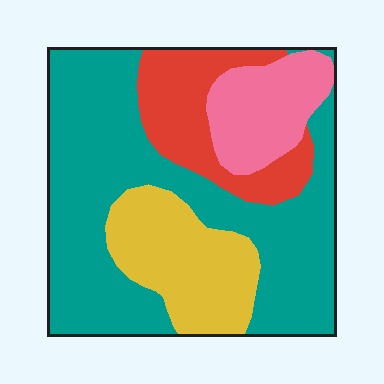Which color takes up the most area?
Teal, at roughly 55%.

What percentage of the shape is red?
Red covers about 15% of the shape.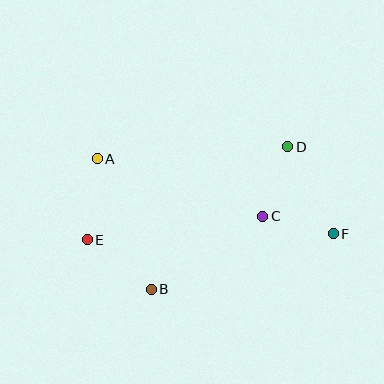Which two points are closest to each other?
Points C and F are closest to each other.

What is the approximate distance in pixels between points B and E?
The distance between B and E is approximately 81 pixels.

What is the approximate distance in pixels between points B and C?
The distance between B and C is approximately 133 pixels.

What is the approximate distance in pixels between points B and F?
The distance between B and F is approximately 190 pixels.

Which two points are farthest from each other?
Points A and F are farthest from each other.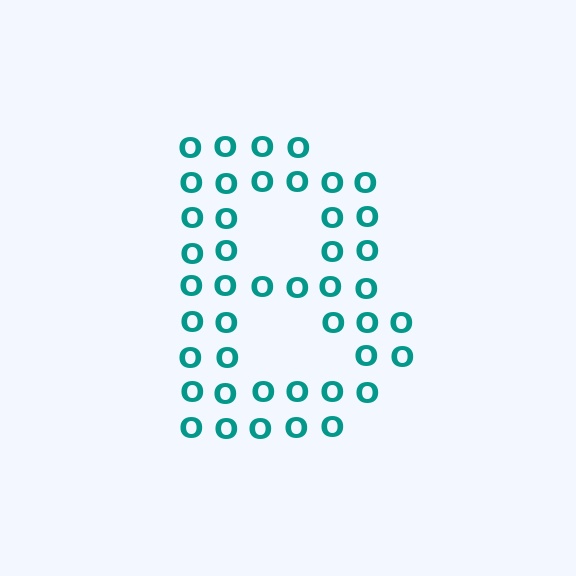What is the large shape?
The large shape is the letter B.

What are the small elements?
The small elements are letter O's.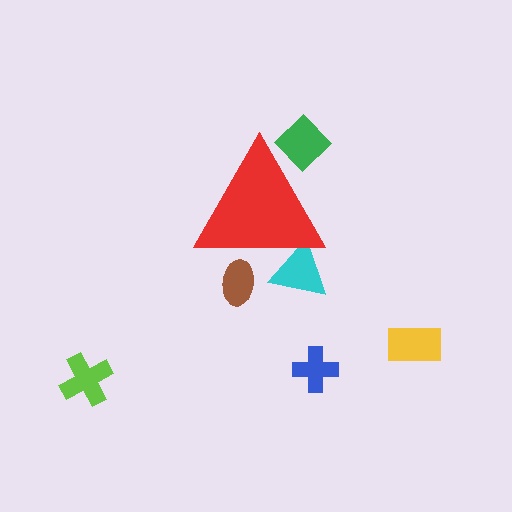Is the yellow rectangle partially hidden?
No, the yellow rectangle is fully visible.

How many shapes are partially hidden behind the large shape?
3 shapes are partially hidden.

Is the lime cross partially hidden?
No, the lime cross is fully visible.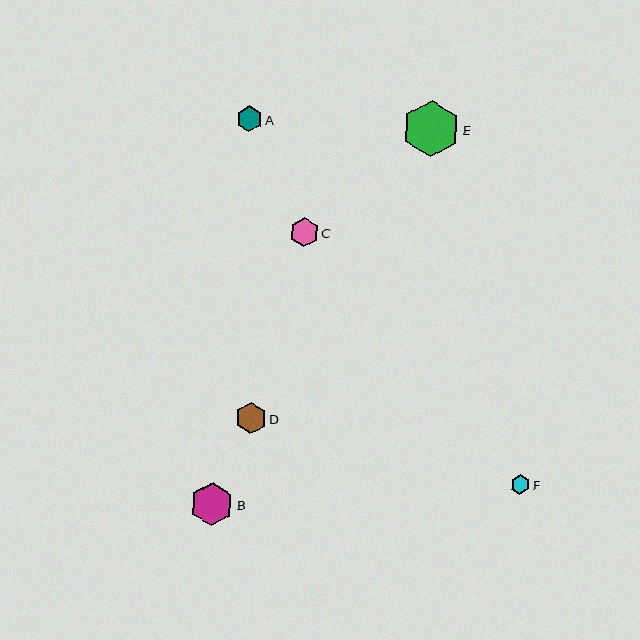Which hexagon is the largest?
Hexagon E is the largest with a size of approximately 57 pixels.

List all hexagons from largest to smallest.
From largest to smallest: E, B, D, C, A, F.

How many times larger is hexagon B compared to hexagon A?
Hexagon B is approximately 1.7 times the size of hexagon A.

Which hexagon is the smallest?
Hexagon F is the smallest with a size of approximately 19 pixels.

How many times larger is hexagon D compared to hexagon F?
Hexagon D is approximately 1.6 times the size of hexagon F.